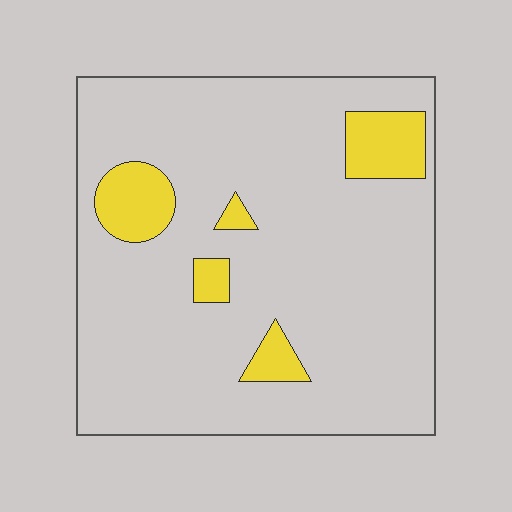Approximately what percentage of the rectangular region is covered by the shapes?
Approximately 10%.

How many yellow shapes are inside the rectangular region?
5.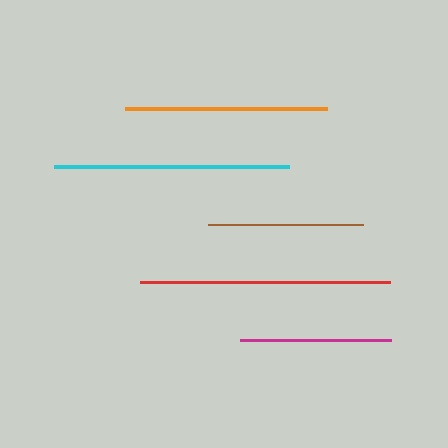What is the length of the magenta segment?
The magenta segment is approximately 152 pixels long.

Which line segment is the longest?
The red line is the longest at approximately 251 pixels.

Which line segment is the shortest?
The magenta line is the shortest at approximately 152 pixels.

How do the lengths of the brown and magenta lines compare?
The brown and magenta lines are approximately the same length.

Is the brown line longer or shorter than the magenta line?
The brown line is longer than the magenta line.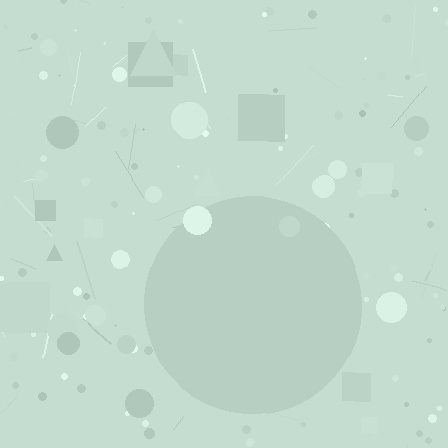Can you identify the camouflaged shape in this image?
The camouflaged shape is a circle.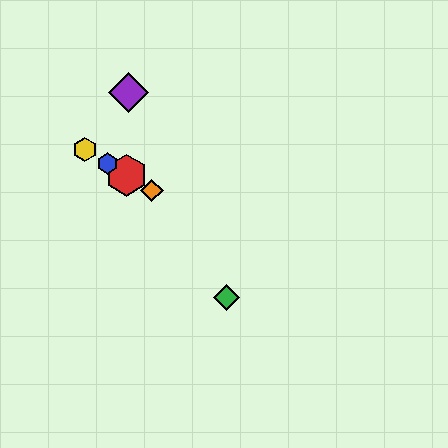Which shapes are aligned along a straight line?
The red hexagon, the blue hexagon, the yellow hexagon, the orange diamond are aligned along a straight line.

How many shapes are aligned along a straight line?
4 shapes (the red hexagon, the blue hexagon, the yellow hexagon, the orange diamond) are aligned along a straight line.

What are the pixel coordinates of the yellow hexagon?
The yellow hexagon is at (85, 150).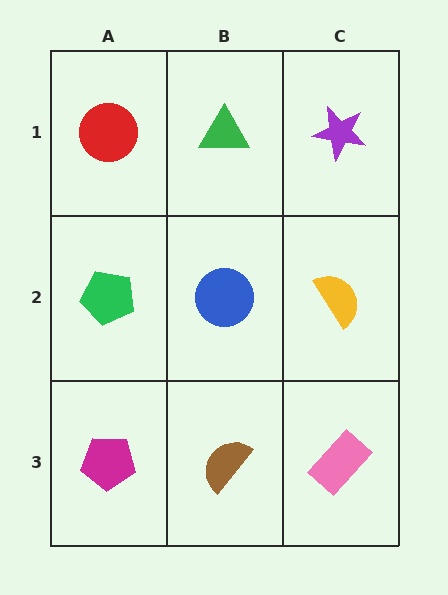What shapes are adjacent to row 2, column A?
A red circle (row 1, column A), a magenta pentagon (row 3, column A), a blue circle (row 2, column B).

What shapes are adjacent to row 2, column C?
A purple star (row 1, column C), a pink rectangle (row 3, column C), a blue circle (row 2, column B).